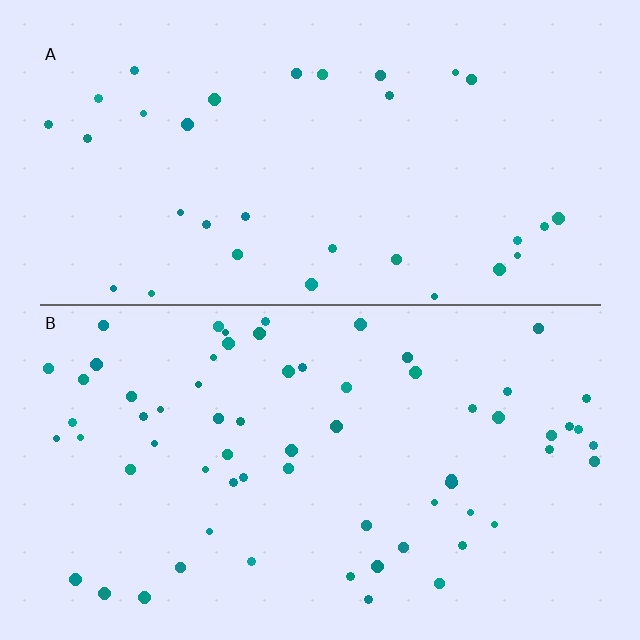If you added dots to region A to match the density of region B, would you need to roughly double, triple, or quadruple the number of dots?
Approximately double.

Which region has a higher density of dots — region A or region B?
B (the bottom).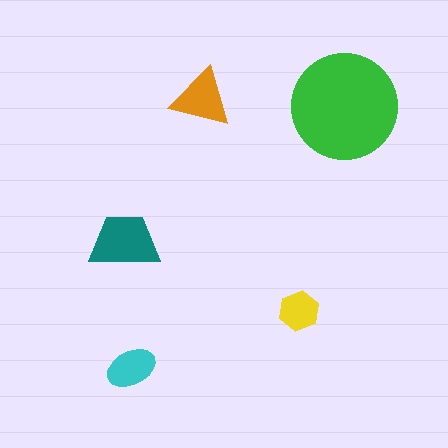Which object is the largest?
The green circle.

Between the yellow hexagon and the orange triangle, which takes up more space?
The orange triangle.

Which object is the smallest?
The yellow hexagon.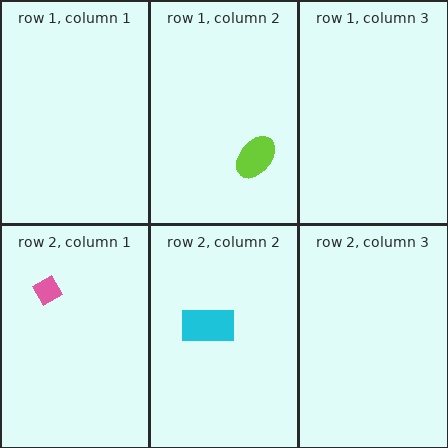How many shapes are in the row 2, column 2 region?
1.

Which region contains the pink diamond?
The row 2, column 1 region.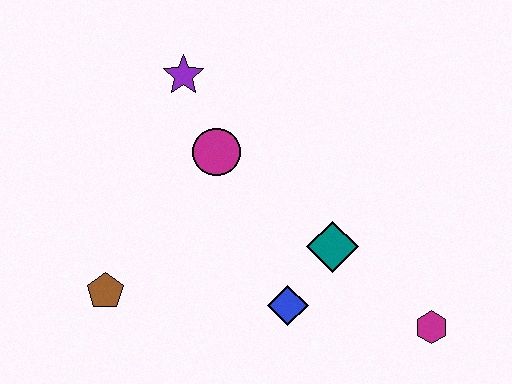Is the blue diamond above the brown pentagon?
No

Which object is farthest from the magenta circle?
The magenta hexagon is farthest from the magenta circle.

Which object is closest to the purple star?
The magenta circle is closest to the purple star.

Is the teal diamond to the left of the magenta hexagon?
Yes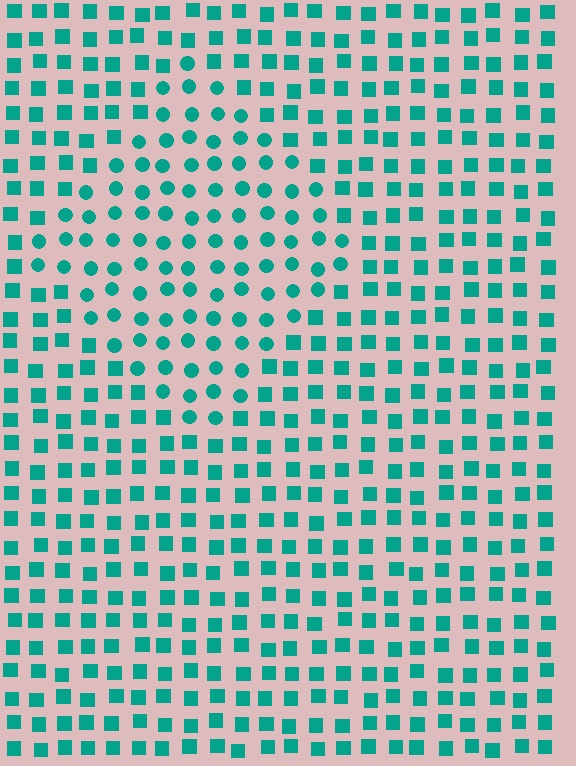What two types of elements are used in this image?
The image uses circles inside the diamond region and squares outside it.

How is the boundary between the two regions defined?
The boundary is defined by a change in element shape: circles inside vs. squares outside. All elements share the same color and spacing.